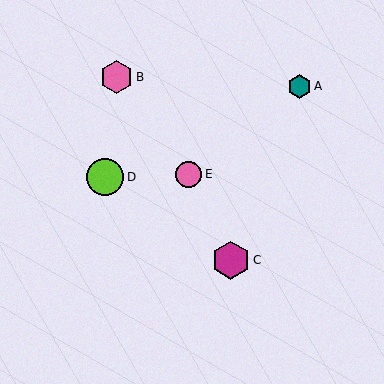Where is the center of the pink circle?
The center of the pink circle is at (189, 174).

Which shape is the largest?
The magenta hexagon (labeled C) is the largest.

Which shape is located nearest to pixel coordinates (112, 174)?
The lime circle (labeled D) at (105, 177) is nearest to that location.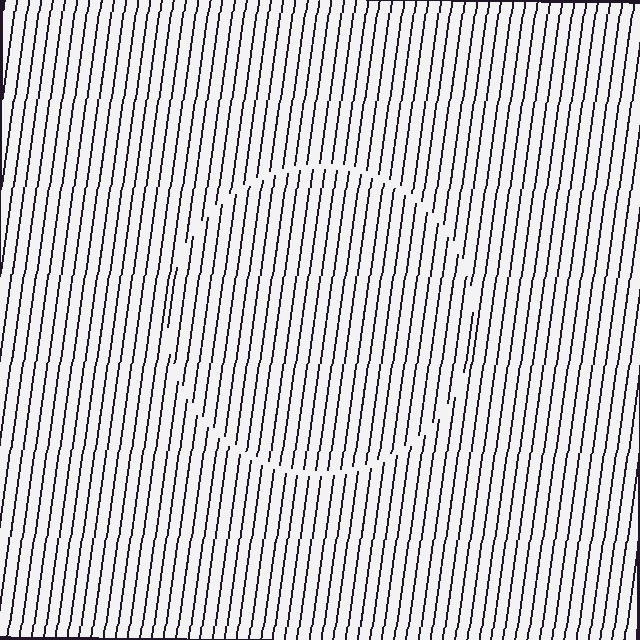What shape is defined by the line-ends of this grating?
An illusory circle. The interior of the shape contains the same grating, shifted by half a period — the contour is defined by the phase discontinuity where line-ends from the inner and outer gratings abut.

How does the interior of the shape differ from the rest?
The interior of the shape contains the same grating, shifted by half a period — the contour is defined by the phase discontinuity where line-ends from the inner and outer gratings abut.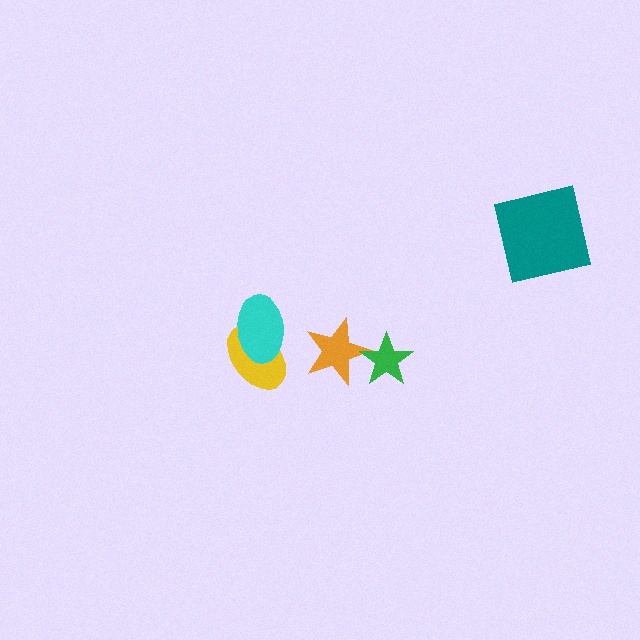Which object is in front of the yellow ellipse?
The cyan ellipse is in front of the yellow ellipse.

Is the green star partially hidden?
No, no other shape covers it.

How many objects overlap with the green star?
1 object overlaps with the green star.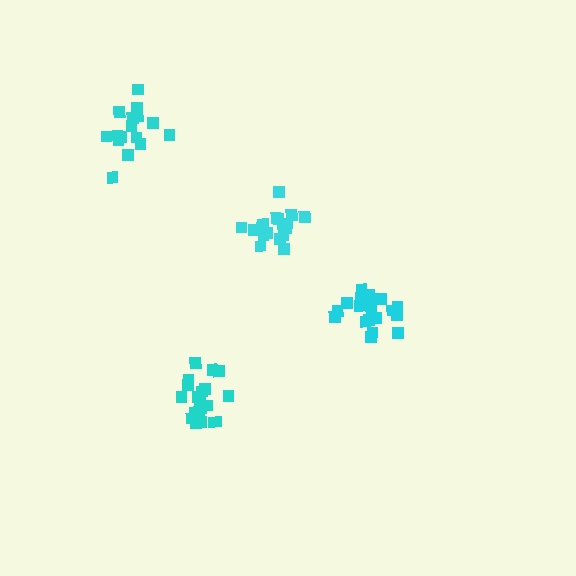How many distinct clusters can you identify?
There are 4 distinct clusters.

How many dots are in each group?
Group 1: 20 dots, Group 2: 16 dots, Group 3: 20 dots, Group 4: 18 dots (74 total).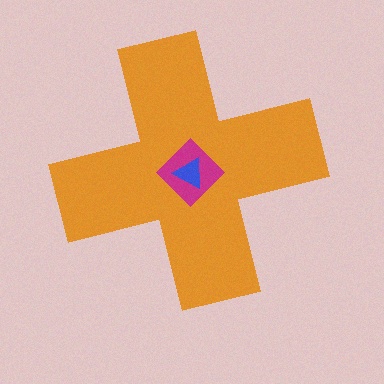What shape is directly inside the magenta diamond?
The blue triangle.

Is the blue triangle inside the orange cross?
Yes.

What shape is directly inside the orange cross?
The magenta diamond.